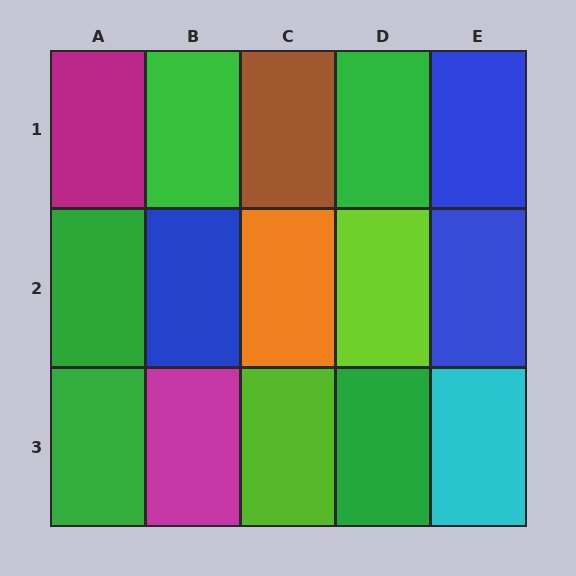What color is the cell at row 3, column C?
Lime.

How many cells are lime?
2 cells are lime.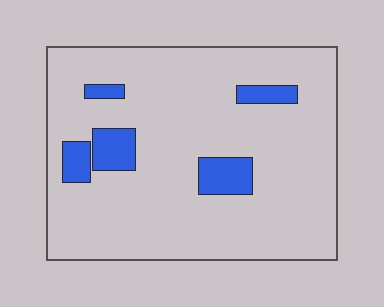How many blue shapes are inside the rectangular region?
5.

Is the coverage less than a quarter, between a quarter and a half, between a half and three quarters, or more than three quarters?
Less than a quarter.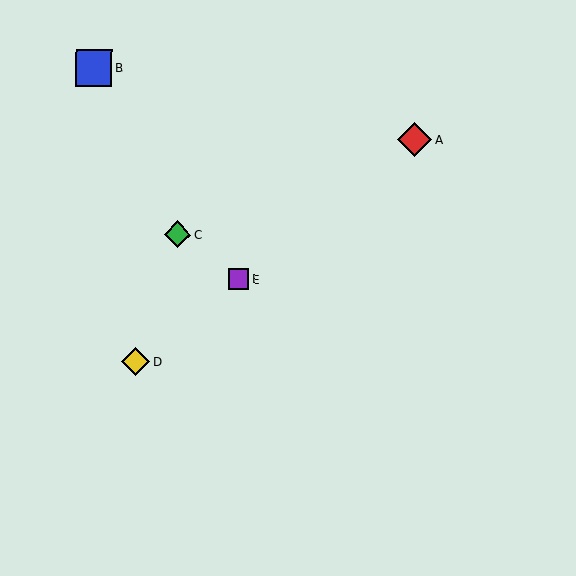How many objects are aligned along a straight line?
3 objects (A, D, E) are aligned along a straight line.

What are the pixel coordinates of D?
Object D is at (135, 361).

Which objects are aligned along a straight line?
Objects A, D, E are aligned along a straight line.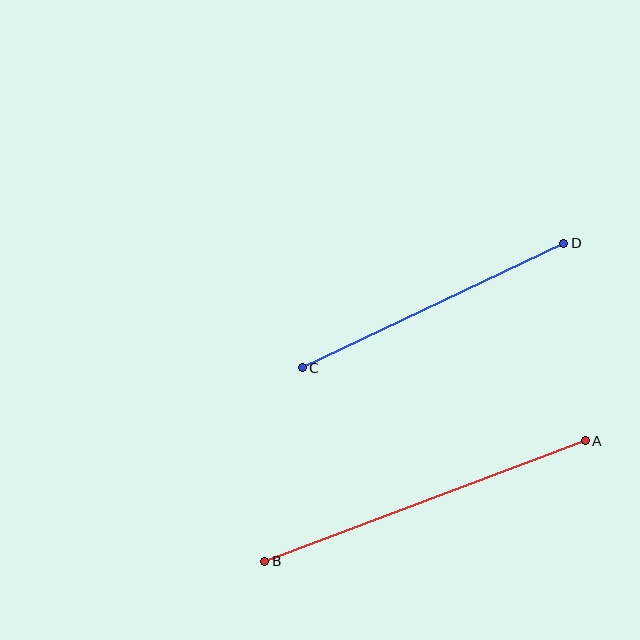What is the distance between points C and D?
The distance is approximately 289 pixels.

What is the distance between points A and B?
The distance is approximately 342 pixels.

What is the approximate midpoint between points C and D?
The midpoint is at approximately (433, 306) pixels.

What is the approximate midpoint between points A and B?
The midpoint is at approximately (425, 501) pixels.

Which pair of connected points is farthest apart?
Points A and B are farthest apart.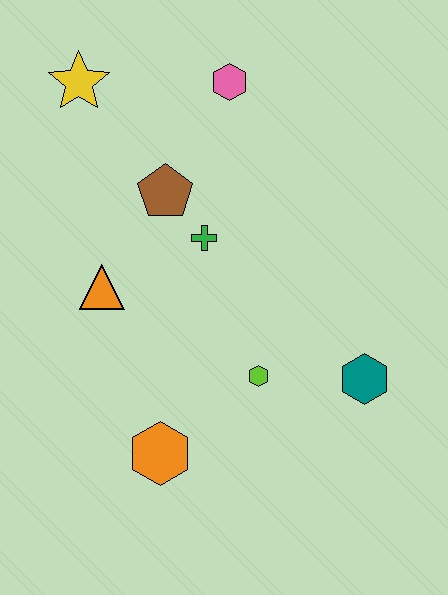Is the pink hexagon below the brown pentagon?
No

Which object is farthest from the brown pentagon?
The teal hexagon is farthest from the brown pentagon.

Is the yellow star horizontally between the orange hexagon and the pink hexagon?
No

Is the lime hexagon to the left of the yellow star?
No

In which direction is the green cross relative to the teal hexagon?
The green cross is to the left of the teal hexagon.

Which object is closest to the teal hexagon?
The lime hexagon is closest to the teal hexagon.